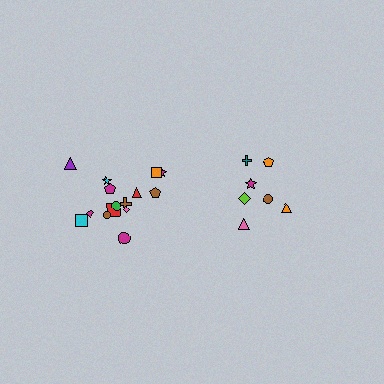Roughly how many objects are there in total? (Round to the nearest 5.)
Roughly 20 objects in total.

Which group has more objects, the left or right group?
The left group.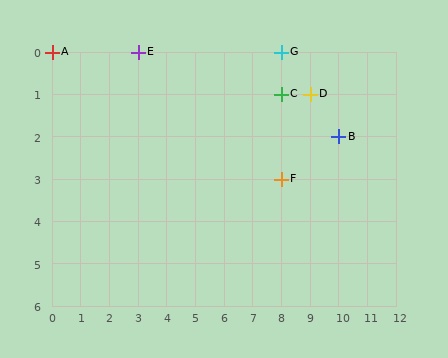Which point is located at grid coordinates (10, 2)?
Point B is at (10, 2).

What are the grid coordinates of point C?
Point C is at grid coordinates (8, 1).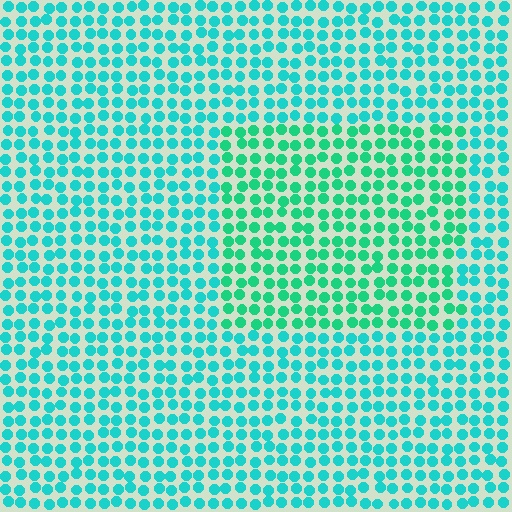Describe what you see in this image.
The image is filled with small cyan elements in a uniform arrangement. A rectangle-shaped region is visible where the elements are tinted to a slightly different hue, forming a subtle color boundary.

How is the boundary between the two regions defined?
The boundary is defined purely by a slight shift in hue (about 25 degrees). Spacing, size, and orientation are identical on both sides.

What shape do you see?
I see a rectangle.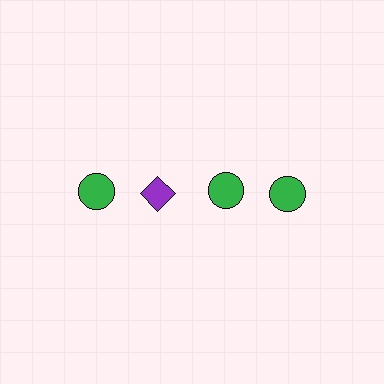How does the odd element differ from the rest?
It differs in both color (purple instead of green) and shape (diamond instead of circle).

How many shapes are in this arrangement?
There are 4 shapes arranged in a grid pattern.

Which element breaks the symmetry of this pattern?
The purple diamond in the top row, second from left column breaks the symmetry. All other shapes are green circles.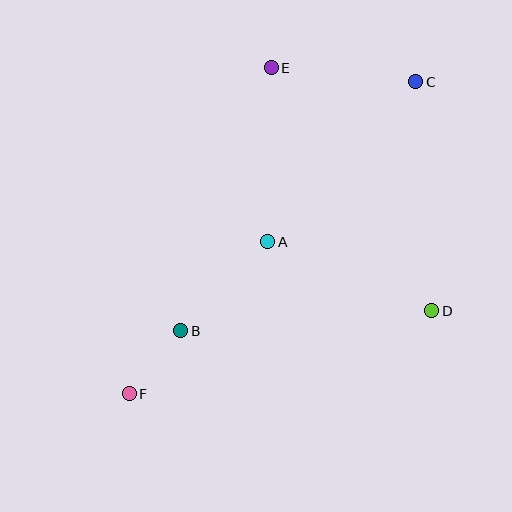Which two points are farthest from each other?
Points C and F are farthest from each other.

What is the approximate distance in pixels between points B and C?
The distance between B and C is approximately 342 pixels.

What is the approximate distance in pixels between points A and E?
The distance between A and E is approximately 174 pixels.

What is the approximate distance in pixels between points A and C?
The distance between A and C is approximately 218 pixels.